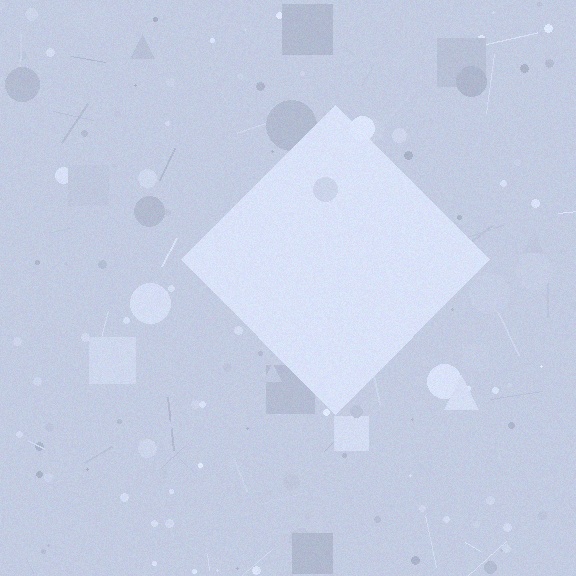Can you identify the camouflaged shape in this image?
The camouflaged shape is a diamond.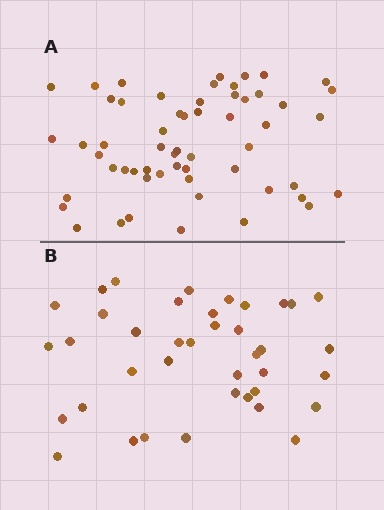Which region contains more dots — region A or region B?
Region A (the top region) has more dots.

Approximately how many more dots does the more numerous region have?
Region A has approximately 20 more dots than region B.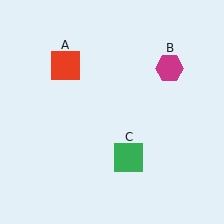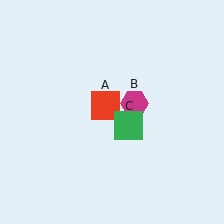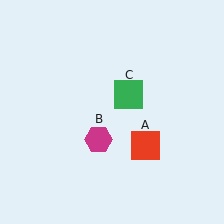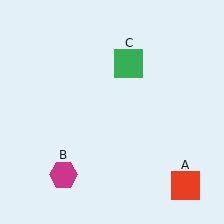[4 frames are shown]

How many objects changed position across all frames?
3 objects changed position: red square (object A), magenta hexagon (object B), green square (object C).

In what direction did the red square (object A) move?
The red square (object A) moved down and to the right.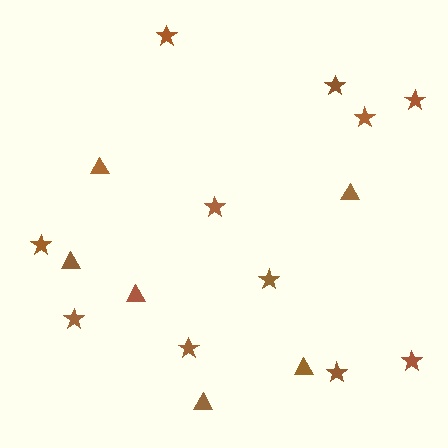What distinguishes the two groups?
There are 2 groups: one group of triangles (6) and one group of stars (11).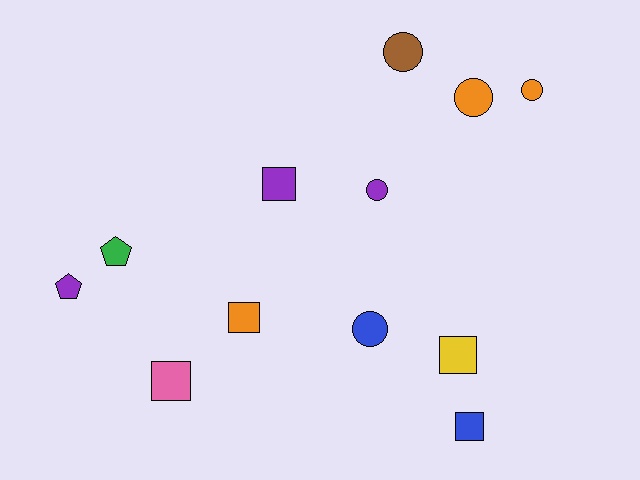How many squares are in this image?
There are 5 squares.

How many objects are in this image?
There are 12 objects.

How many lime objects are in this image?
There are no lime objects.